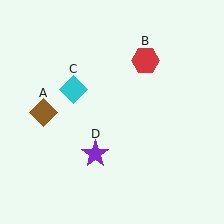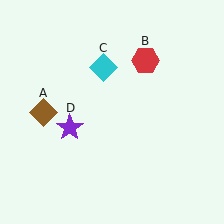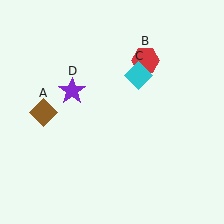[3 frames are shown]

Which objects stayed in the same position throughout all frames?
Brown diamond (object A) and red hexagon (object B) remained stationary.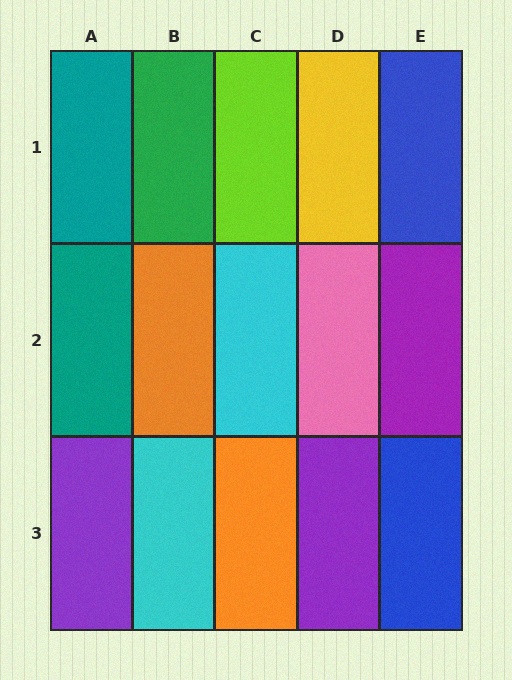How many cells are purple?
3 cells are purple.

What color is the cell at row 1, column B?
Green.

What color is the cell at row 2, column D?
Pink.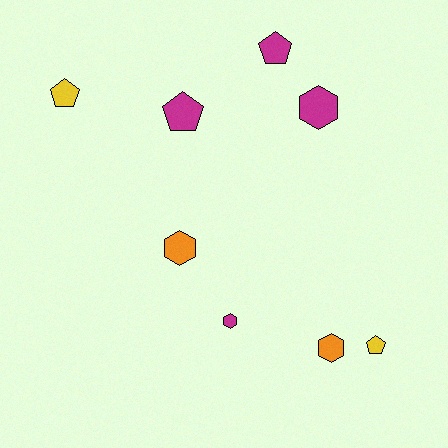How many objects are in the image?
There are 8 objects.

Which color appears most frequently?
Magenta, with 4 objects.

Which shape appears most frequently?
Hexagon, with 4 objects.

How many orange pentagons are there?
There are no orange pentagons.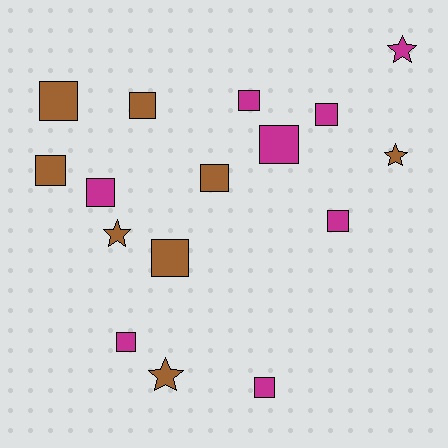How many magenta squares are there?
There are 7 magenta squares.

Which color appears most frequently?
Magenta, with 8 objects.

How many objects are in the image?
There are 16 objects.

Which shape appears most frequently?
Square, with 12 objects.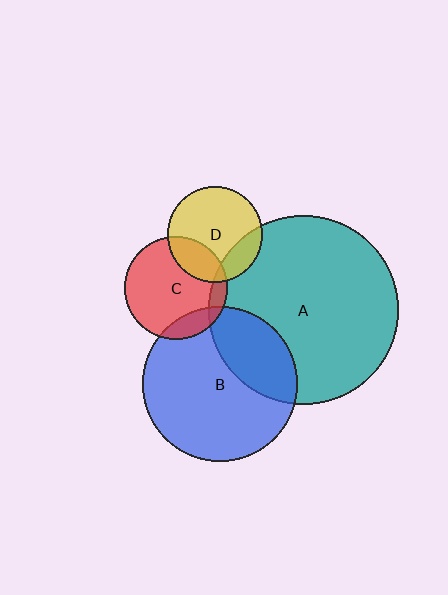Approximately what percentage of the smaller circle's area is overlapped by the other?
Approximately 25%.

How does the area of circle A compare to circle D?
Approximately 4.0 times.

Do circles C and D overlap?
Yes.